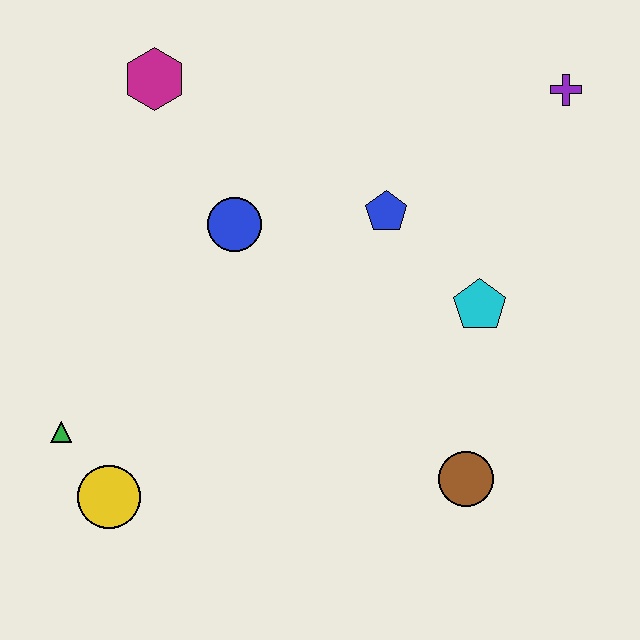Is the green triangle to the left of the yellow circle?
Yes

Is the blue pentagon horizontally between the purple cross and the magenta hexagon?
Yes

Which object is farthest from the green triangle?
The purple cross is farthest from the green triangle.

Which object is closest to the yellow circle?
The green triangle is closest to the yellow circle.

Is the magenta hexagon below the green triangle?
No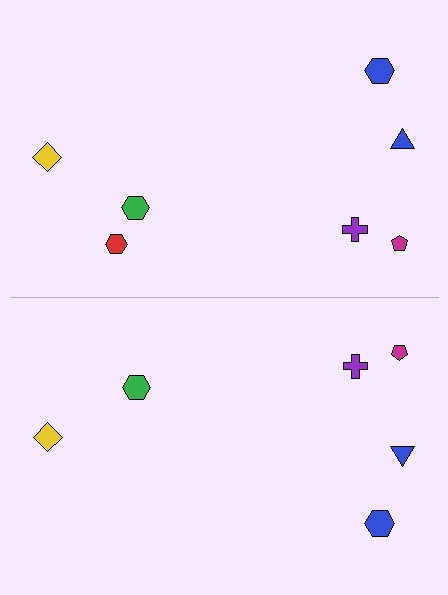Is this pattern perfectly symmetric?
No, the pattern is not perfectly symmetric. A red hexagon is missing from the bottom side.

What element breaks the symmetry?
A red hexagon is missing from the bottom side.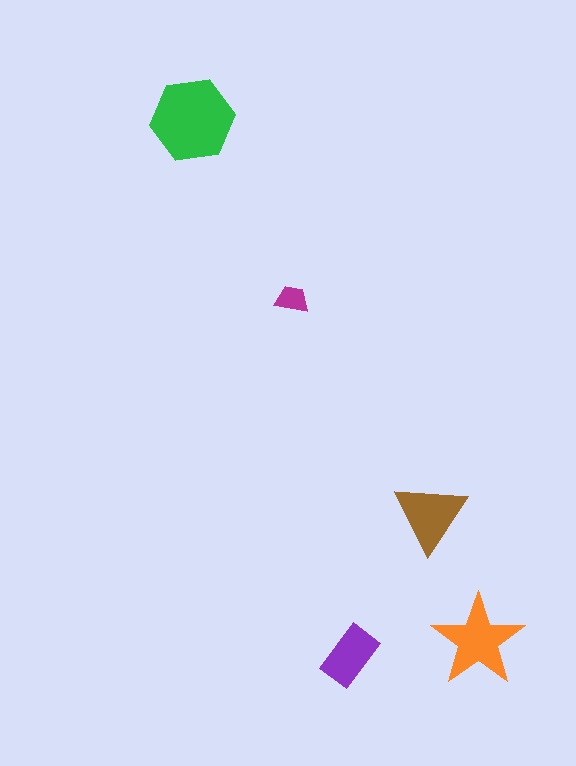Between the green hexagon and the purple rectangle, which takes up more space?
The green hexagon.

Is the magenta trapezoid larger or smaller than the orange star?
Smaller.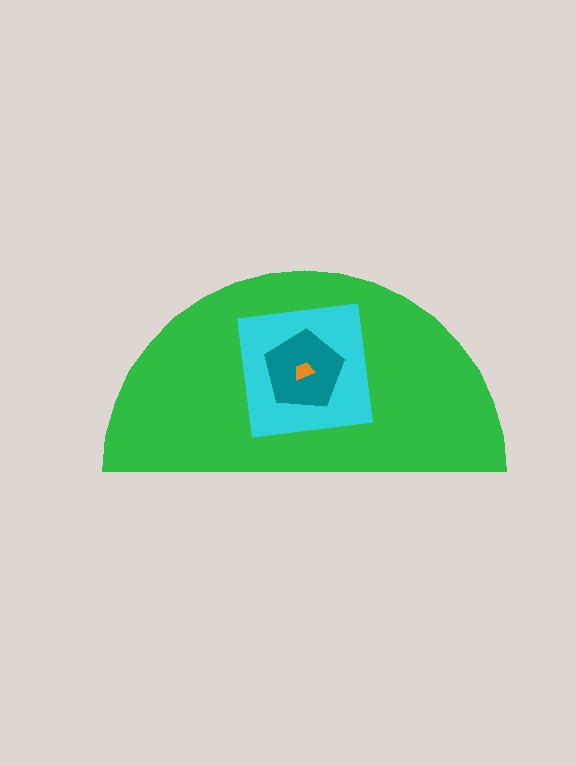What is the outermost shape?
The green semicircle.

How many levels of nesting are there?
4.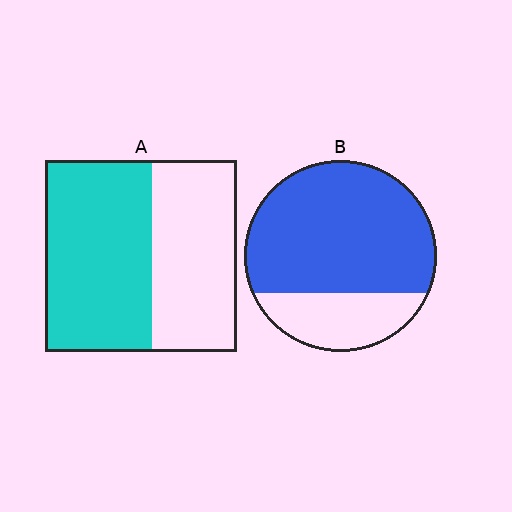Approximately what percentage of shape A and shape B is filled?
A is approximately 55% and B is approximately 75%.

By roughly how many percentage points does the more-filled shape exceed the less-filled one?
By roughly 20 percentage points (B over A).